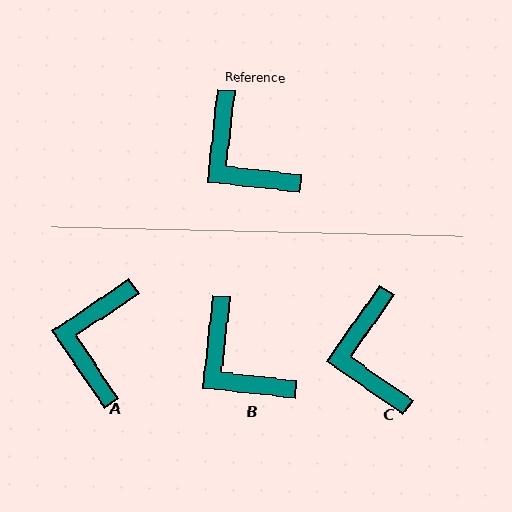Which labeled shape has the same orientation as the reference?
B.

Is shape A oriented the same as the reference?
No, it is off by about 50 degrees.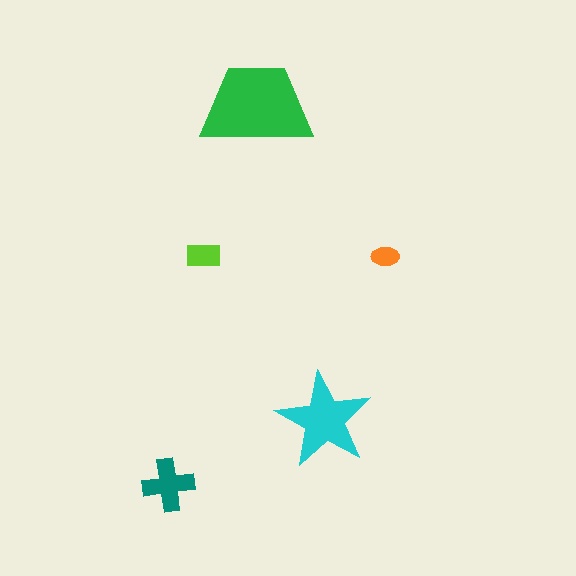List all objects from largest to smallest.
The green trapezoid, the cyan star, the teal cross, the lime rectangle, the orange ellipse.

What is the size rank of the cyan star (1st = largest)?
2nd.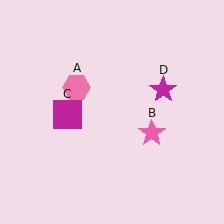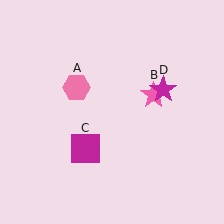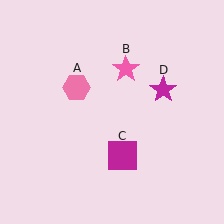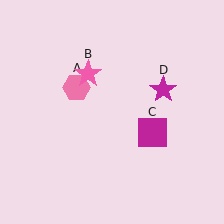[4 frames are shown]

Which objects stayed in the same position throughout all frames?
Pink hexagon (object A) and magenta star (object D) remained stationary.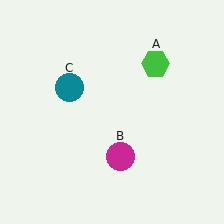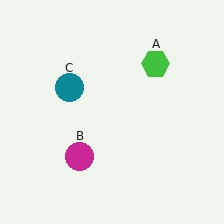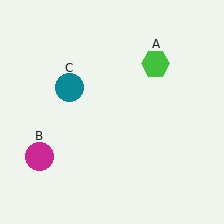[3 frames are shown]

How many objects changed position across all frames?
1 object changed position: magenta circle (object B).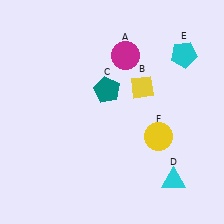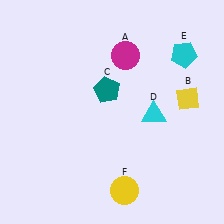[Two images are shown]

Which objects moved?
The objects that moved are: the yellow diamond (B), the cyan triangle (D), the yellow circle (F).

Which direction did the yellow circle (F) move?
The yellow circle (F) moved down.